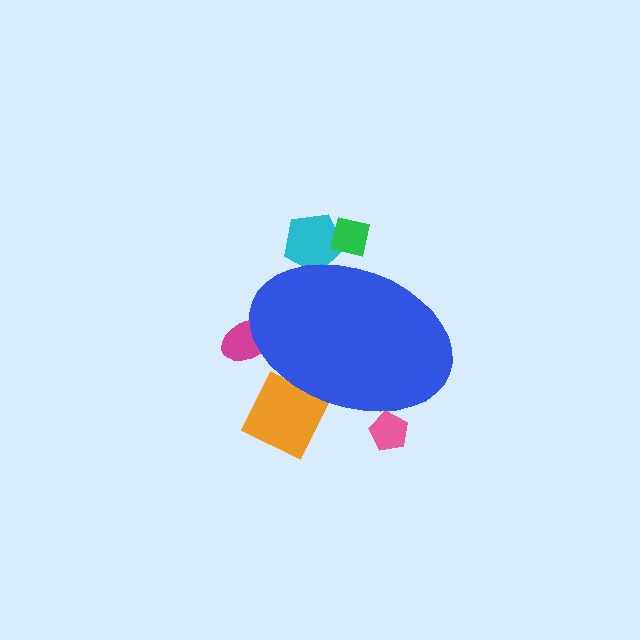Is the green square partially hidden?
Yes, the green square is partially hidden behind the blue ellipse.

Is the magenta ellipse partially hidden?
Yes, the magenta ellipse is partially hidden behind the blue ellipse.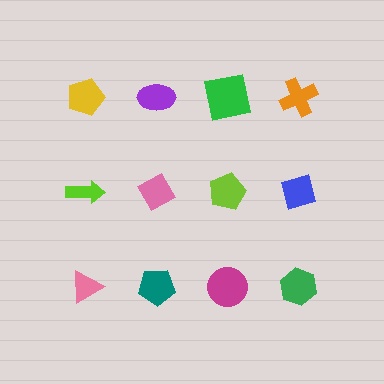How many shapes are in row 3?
4 shapes.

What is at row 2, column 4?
A blue diamond.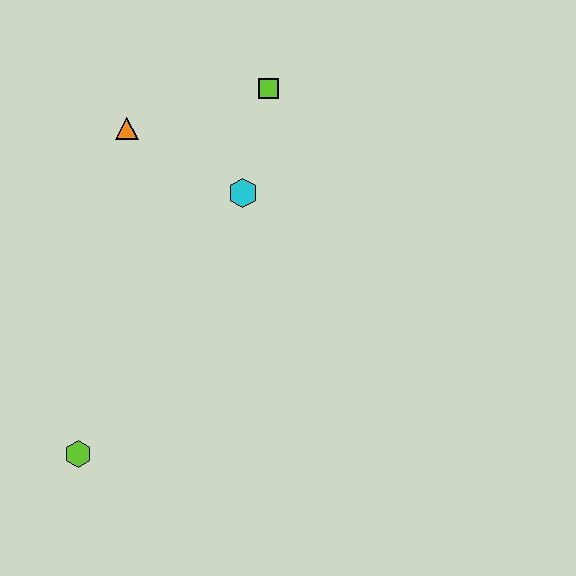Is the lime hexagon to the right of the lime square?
No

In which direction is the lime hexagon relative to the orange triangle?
The lime hexagon is below the orange triangle.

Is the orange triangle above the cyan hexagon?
Yes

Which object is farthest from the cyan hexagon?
The lime hexagon is farthest from the cyan hexagon.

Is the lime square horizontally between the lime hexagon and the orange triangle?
No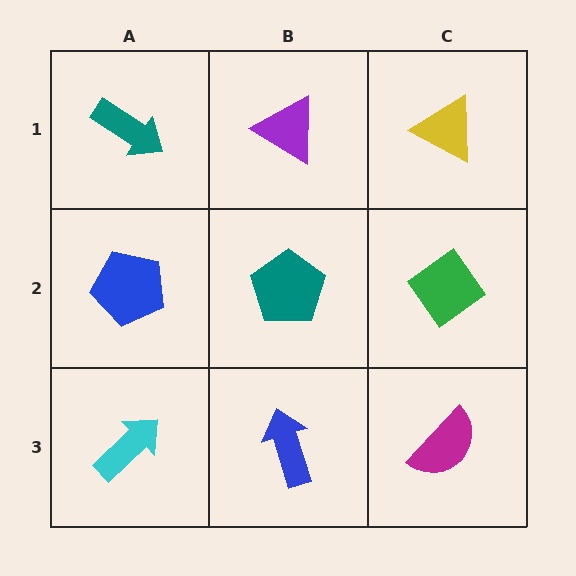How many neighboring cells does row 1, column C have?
2.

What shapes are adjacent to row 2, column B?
A purple triangle (row 1, column B), a blue arrow (row 3, column B), a blue pentagon (row 2, column A), a green diamond (row 2, column C).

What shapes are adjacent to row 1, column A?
A blue pentagon (row 2, column A), a purple triangle (row 1, column B).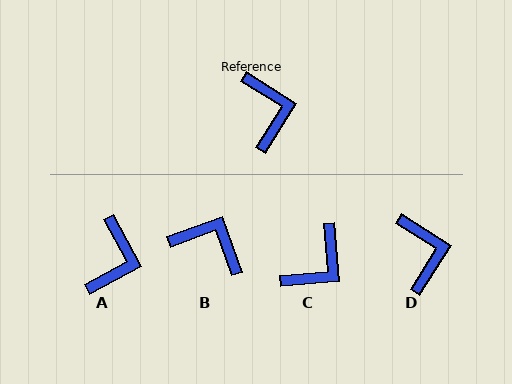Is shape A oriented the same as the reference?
No, it is off by about 29 degrees.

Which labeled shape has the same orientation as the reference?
D.